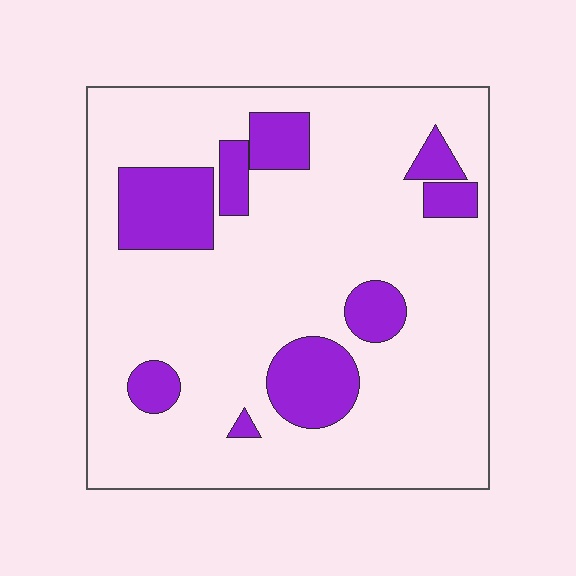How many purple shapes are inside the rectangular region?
9.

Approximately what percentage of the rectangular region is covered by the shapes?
Approximately 20%.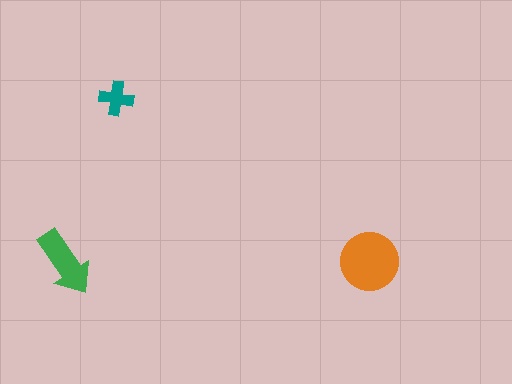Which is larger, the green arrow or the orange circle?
The orange circle.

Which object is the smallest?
The teal cross.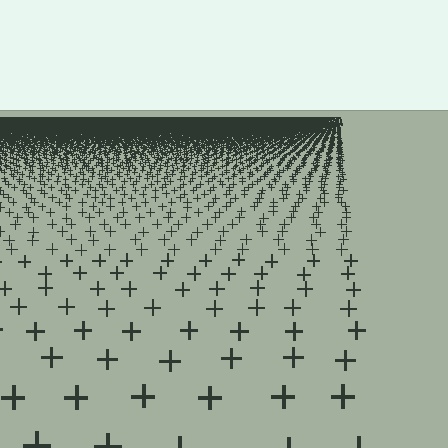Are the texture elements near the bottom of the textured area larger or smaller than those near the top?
Larger. Near the bottom, elements are closer to the viewer and appear at a bigger on-screen size.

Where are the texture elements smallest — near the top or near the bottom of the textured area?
Near the top.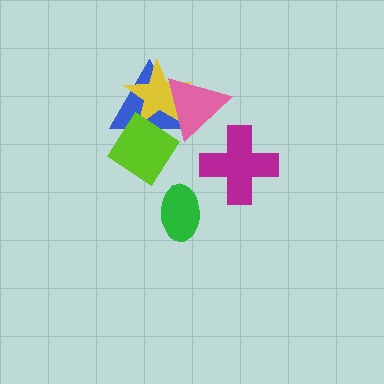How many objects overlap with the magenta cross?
0 objects overlap with the magenta cross.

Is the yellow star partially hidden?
Yes, it is partially covered by another shape.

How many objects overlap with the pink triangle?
3 objects overlap with the pink triangle.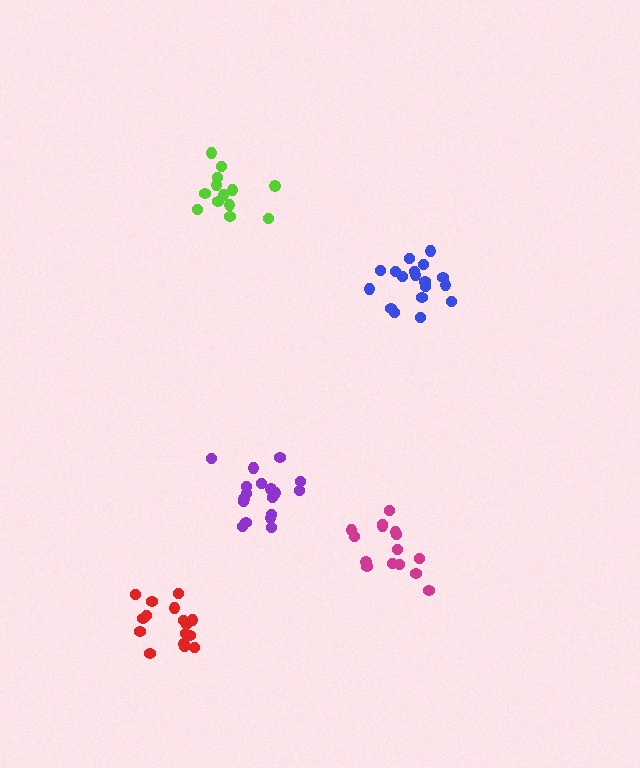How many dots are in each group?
Group 1: 18 dots, Group 2: 19 dots, Group 3: 16 dots, Group 4: 13 dots, Group 5: 15 dots (81 total).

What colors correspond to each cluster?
The clusters are colored: purple, blue, red, lime, magenta.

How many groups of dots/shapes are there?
There are 5 groups.